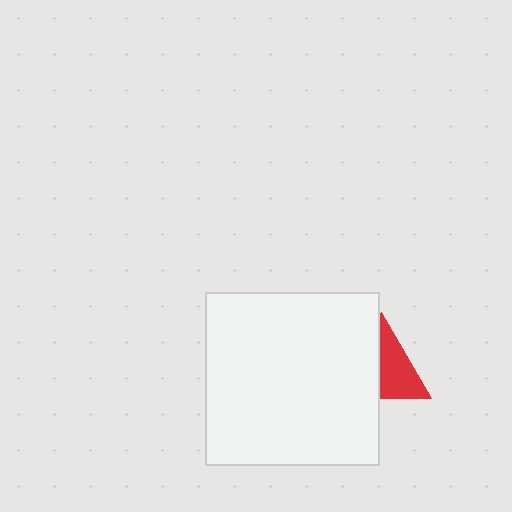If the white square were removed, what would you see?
You would see the complete red triangle.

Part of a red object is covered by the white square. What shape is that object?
It is a triangle.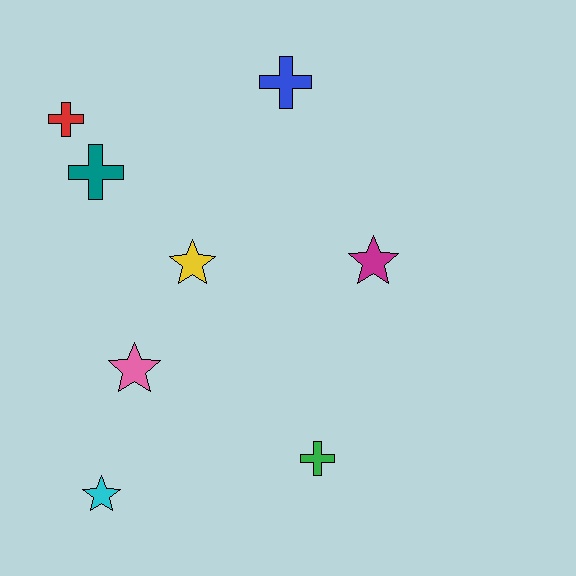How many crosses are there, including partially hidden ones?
There are 4 crosses.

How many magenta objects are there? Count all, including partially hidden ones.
There is 1 magenta object.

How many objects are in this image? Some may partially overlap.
There are 8 objects.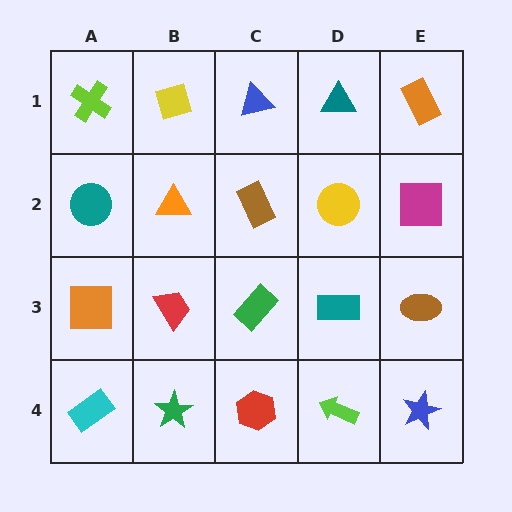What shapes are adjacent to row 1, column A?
A teal circle (row 2, column A), a yellow diamond (row 1, column B).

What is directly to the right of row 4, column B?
A red hexagon.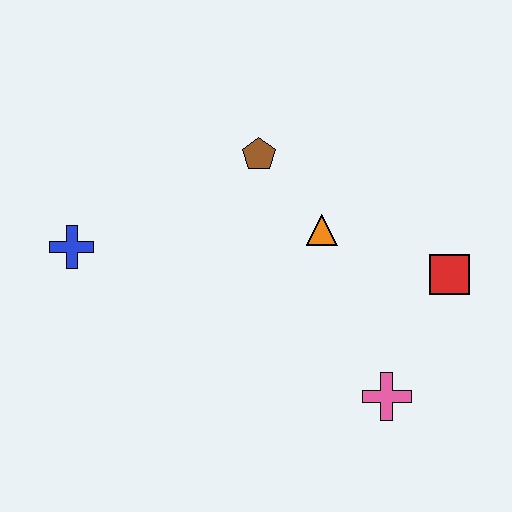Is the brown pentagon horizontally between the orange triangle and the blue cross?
Yes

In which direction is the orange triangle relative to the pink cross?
The orange triangle is above the pink cross.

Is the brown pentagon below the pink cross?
No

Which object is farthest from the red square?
The blue cross is farthest from the red square.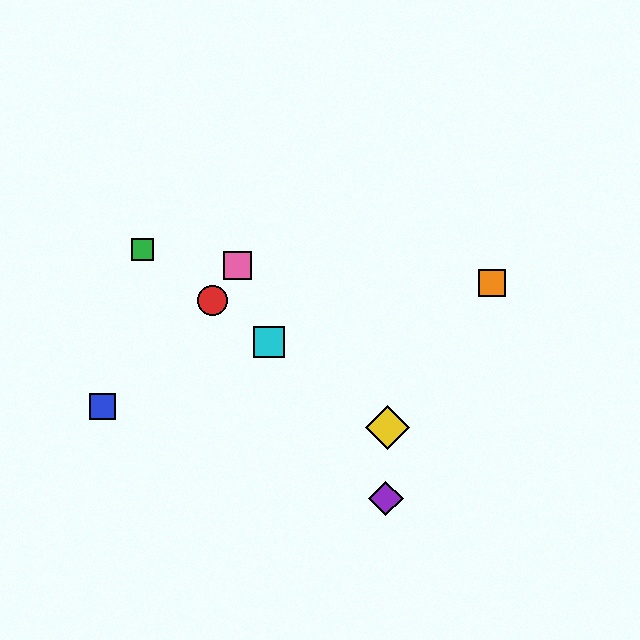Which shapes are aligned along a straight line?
The red circle, the green square, the yellow diamond, the cyan square are aligned along a straight line.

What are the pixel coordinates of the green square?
The green square is at (142, 249).